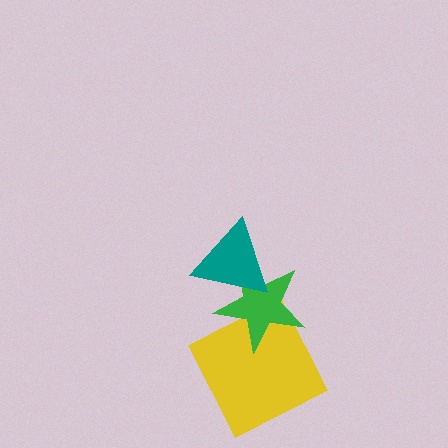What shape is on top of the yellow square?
The green star is on top of the yellow square.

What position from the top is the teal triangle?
The teal triangle is 1st from the top.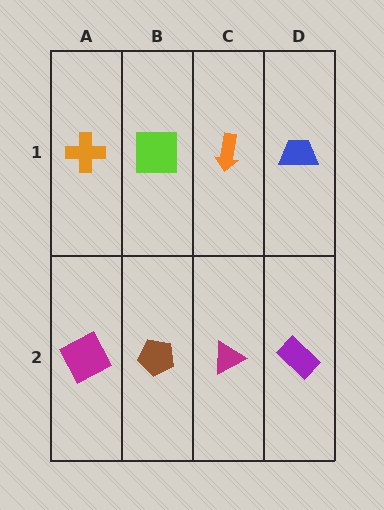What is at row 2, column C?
A magenta triangle.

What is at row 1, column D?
A blue trapezoid.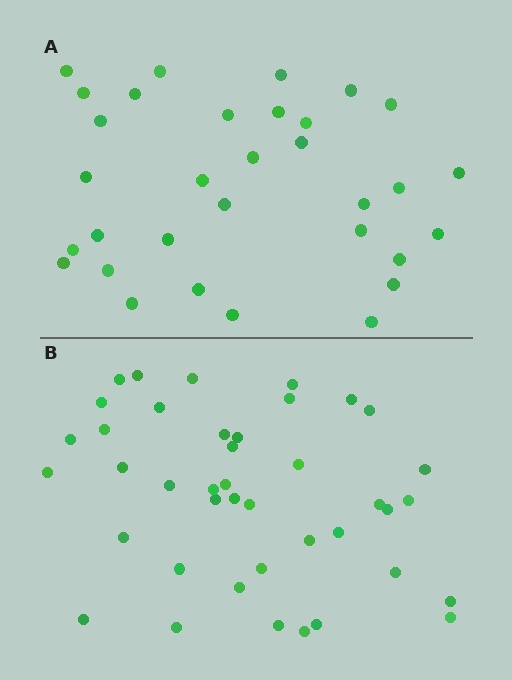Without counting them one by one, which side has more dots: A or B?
Region B (the bottom region) has more dots.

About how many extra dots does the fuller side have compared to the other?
Region B has roughly 8 or so more dots than region A.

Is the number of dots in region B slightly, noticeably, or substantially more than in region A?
Region B has noticeably more, but not dramatically so. The ratio is roughly 1.3 to 1.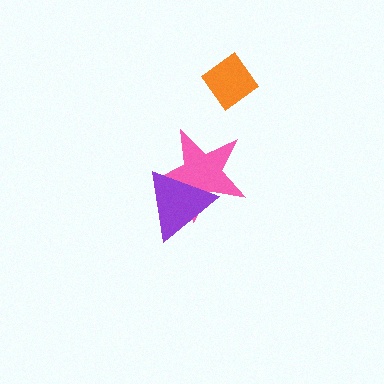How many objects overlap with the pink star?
1 object overlaps with the pink star.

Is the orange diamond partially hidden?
No, no other shape covers it.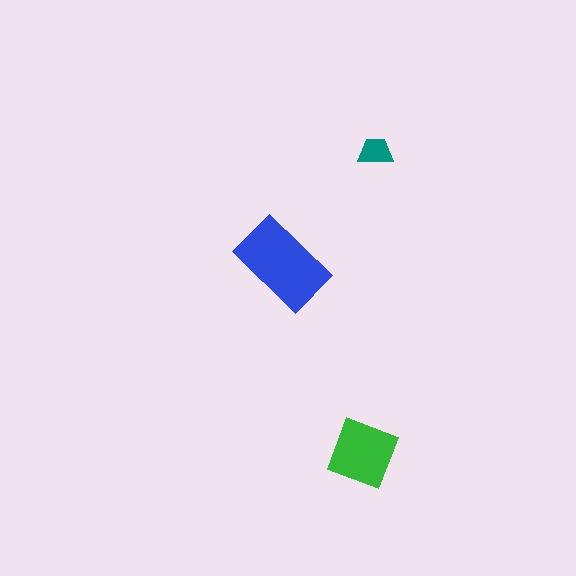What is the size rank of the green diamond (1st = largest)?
2nd.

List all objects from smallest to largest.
The teal trapezoid, the green diamond, the blue rectangle.